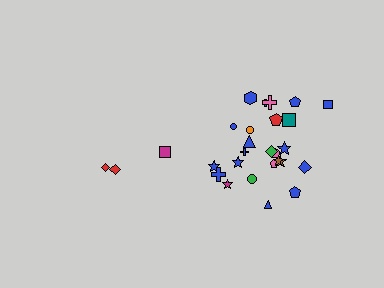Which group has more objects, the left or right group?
The right group.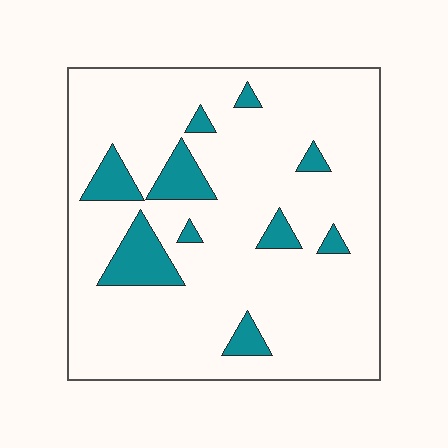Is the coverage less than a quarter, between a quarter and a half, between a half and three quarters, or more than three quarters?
Less than a quarter.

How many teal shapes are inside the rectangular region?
10.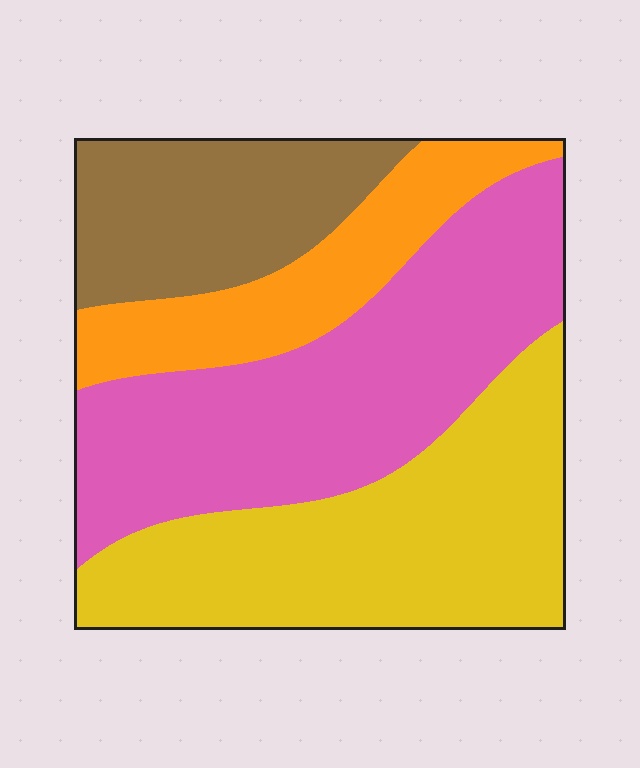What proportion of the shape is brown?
Brown covers around 20% of the shape.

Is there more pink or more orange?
Pink.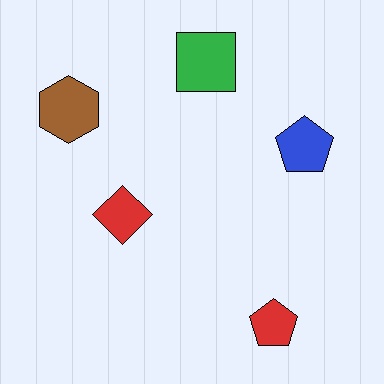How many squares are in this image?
There is 1 square.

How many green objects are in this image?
There is 1 green object.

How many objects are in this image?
There are 5 objects.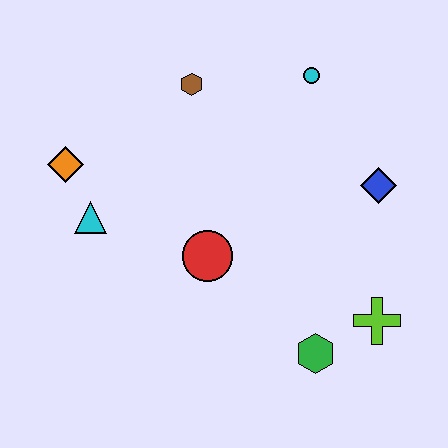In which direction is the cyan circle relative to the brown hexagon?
The cyan circle is to the right of the brown hexagon.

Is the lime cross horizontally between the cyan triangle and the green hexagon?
No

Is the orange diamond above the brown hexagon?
No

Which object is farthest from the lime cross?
The orange diamond is farthest from the lime cross.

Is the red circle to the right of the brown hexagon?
Yes